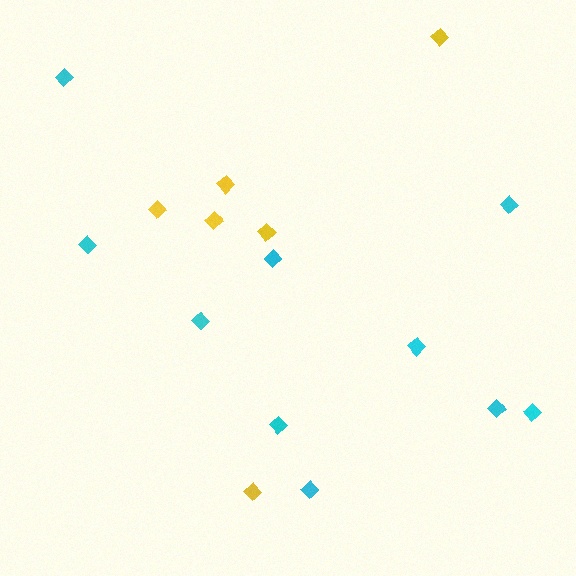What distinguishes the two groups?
There are 2 groups: one group of cyan diamonds (10) and one group of yellow diamonds (6).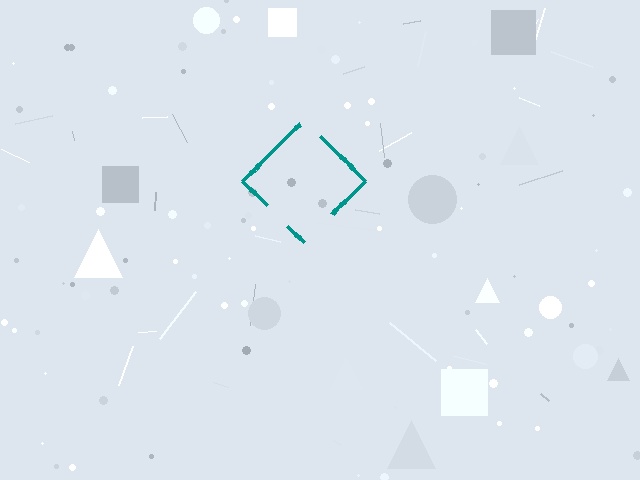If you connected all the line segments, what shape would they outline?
They would outline a diamond.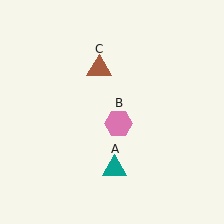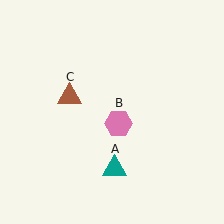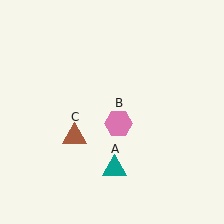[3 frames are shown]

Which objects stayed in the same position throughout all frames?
Teal triangle (object A) and pink hexagon (object B) remained stationary.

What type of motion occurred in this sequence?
The brown triangle (object C) rotated counterclockwise around the center of the scene.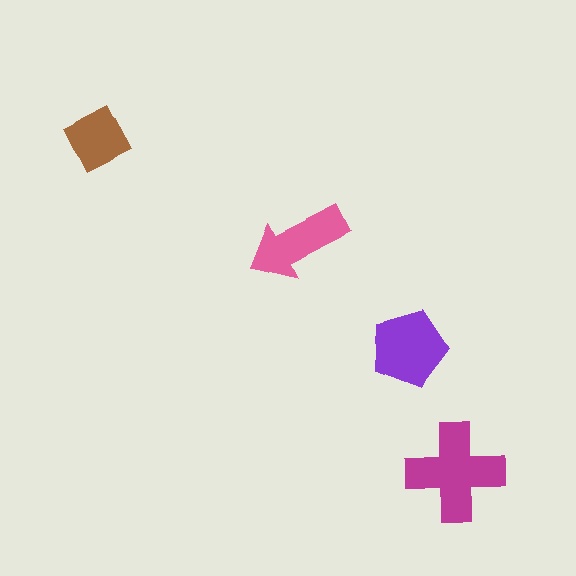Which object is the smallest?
The brown square.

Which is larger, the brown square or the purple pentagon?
The purple pentagon.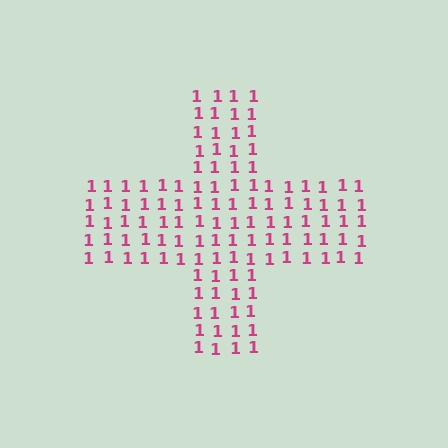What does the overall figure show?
The overall figure shows a cross.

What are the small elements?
The small elements are digit 1's.